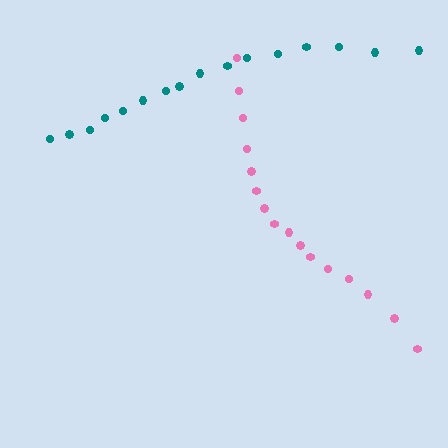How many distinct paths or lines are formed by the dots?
There are 2 distinct paths.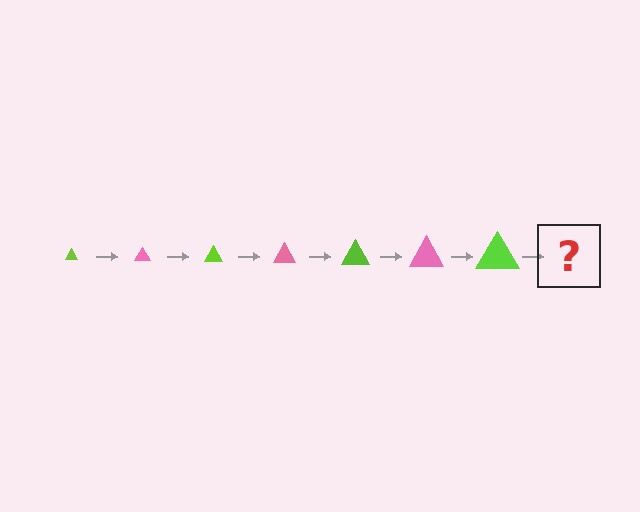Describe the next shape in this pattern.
It should be a pink triangle, larger than the previous one.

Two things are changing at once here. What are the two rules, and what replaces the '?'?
The two rules are that the triangle grows larger each step and the color cycles through lime and pink. The '?' should be a pink triangle, larger than the previous one.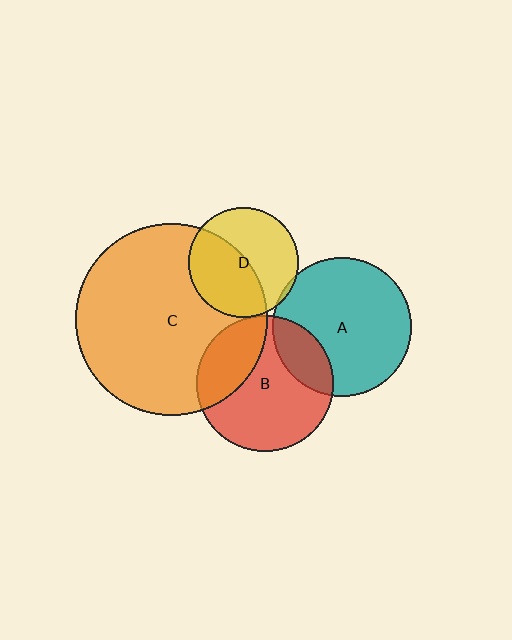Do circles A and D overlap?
Yes.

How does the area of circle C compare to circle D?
Approximately 3.0 times.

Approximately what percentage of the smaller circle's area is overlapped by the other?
Approximately 5%.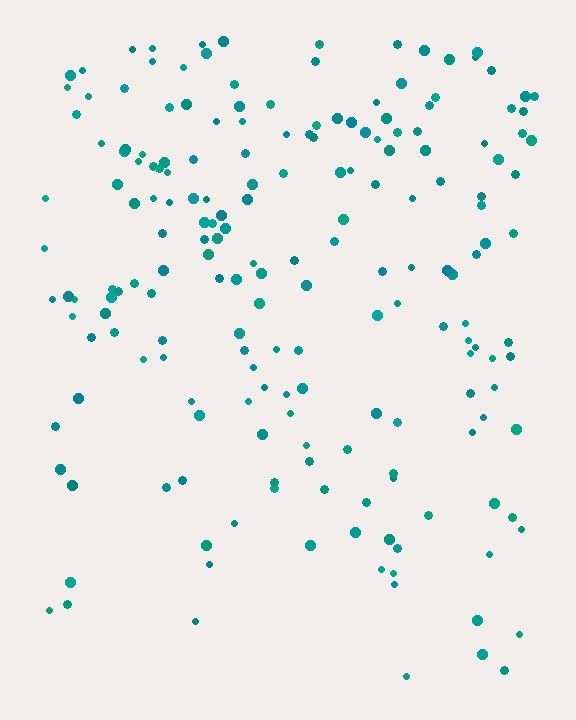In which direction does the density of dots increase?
From bottom to top, with the top side densest.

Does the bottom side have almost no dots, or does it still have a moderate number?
Still a moderate number, just noticeably fewer than the top.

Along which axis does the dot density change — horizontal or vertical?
Vertical.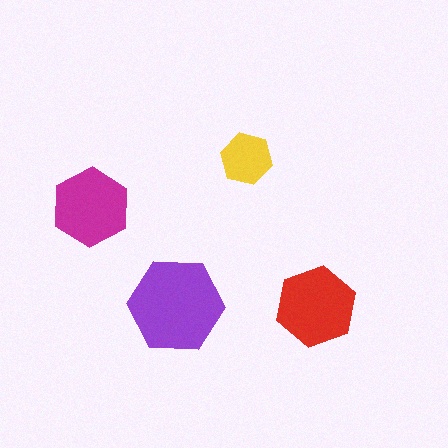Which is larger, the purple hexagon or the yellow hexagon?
The purple one.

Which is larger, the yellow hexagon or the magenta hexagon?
The magenta one.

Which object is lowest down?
The red hexagon is bottommost.